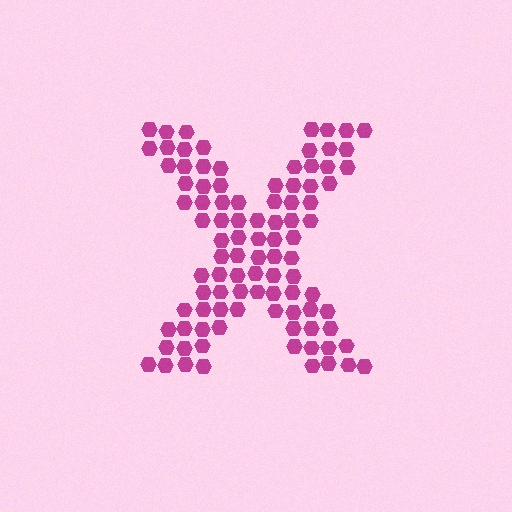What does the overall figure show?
The overall figure shows the letter X.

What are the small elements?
The small elements are hexagons.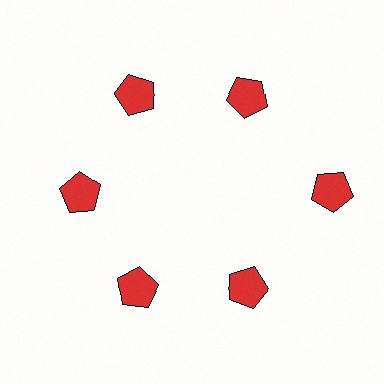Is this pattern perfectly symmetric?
No. The 6 red pentagons are arranged in a ring, but one element near the 3 o'clock position is pushed outward from the center, breaking the 6-fold rotational symmetry.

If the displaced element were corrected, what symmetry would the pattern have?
It would have 6-fold rotational symmetry — the pattern would map onto itself every 60 degrees.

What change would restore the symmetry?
The symmetry would be restored by moving it inward, back onto the ring so that all 6 pentagons sit at equal angles and equal distance from the center.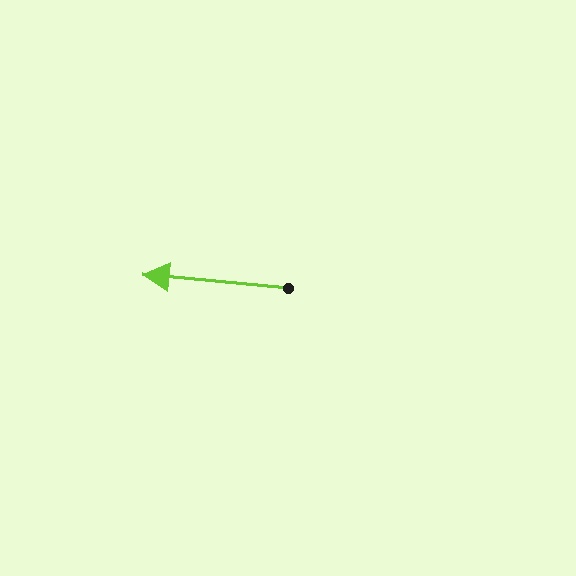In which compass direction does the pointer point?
West.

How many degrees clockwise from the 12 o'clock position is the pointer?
Approximately 275 degrees.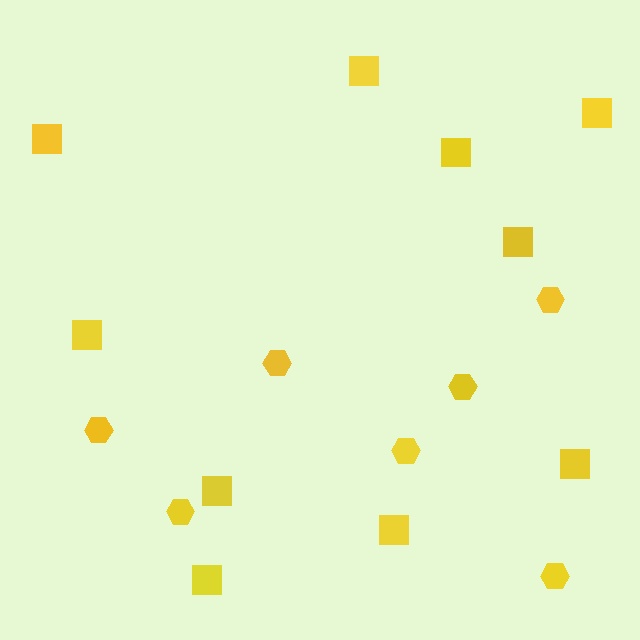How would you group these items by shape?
There are 2 groups: one group of hexagons (7) and one group of squares (10).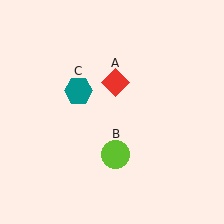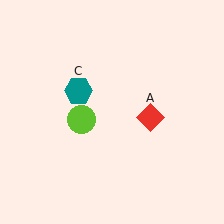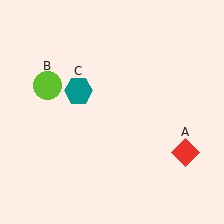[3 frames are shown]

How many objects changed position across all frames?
2 objects changed position: red diamond (object A), lime circle (object B).